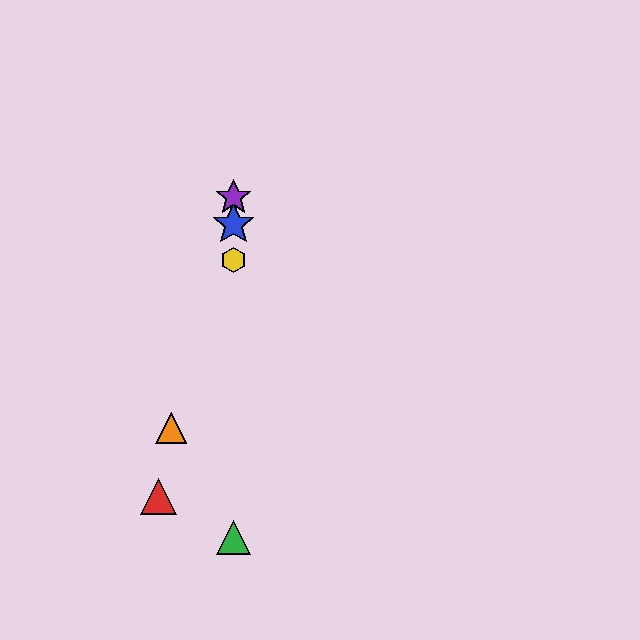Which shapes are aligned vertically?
The blue star, the green triangle, the yellow hexagon, the purple star are aligned vertically.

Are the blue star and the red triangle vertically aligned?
No, the blue star is at x≈233 and the red triangle is at x≈158.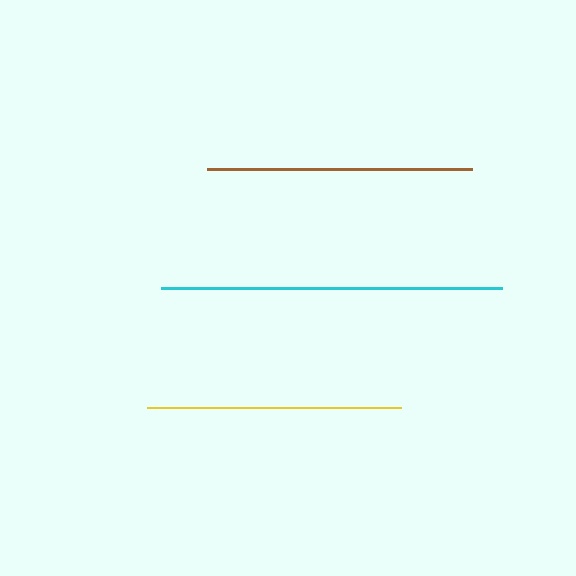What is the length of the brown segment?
The brown segment is approximately 265 pixels long.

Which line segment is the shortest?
The yellow line is the shortest at approximately 254 pixels.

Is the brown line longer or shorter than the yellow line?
The brown line is longer than the yellow line.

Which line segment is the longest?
The cyan line is the longest at approximately 340 pixels.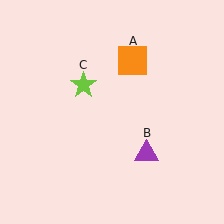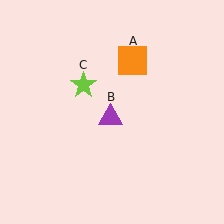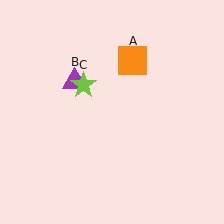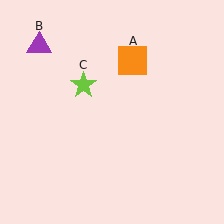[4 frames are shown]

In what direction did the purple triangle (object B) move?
The purple triangle (object B) moved up and to the left.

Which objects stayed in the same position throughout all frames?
Orange square (object A) and lime star (object C) remained stationary.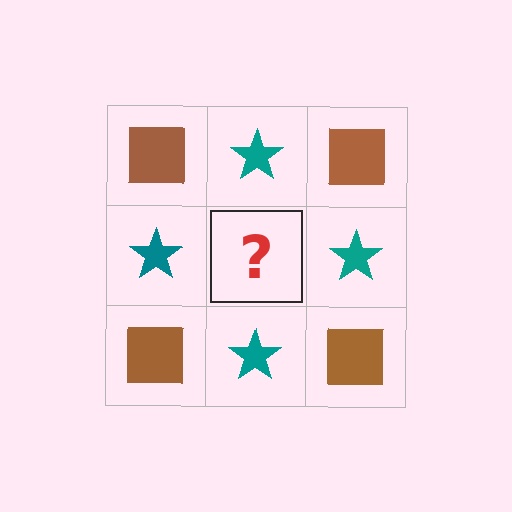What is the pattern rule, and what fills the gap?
The rule is that it alternates brown square and teal star in a checkerboard pattern. The gap should be filled with a brown square.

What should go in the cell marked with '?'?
The missing cell should contain a brown square.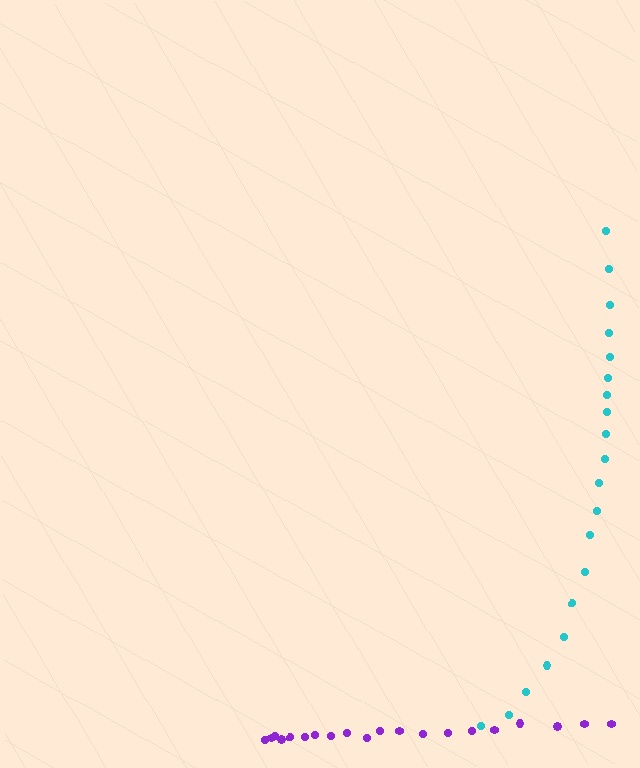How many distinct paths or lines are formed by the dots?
There are 2 distinct paths.